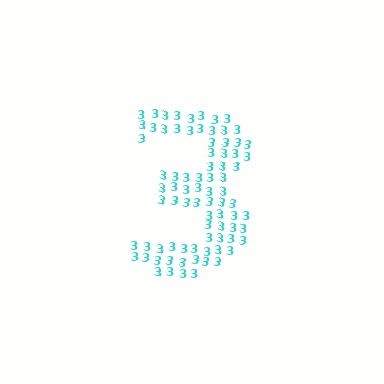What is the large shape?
The large shape is the digit 3.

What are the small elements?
The small elements are digit 3's.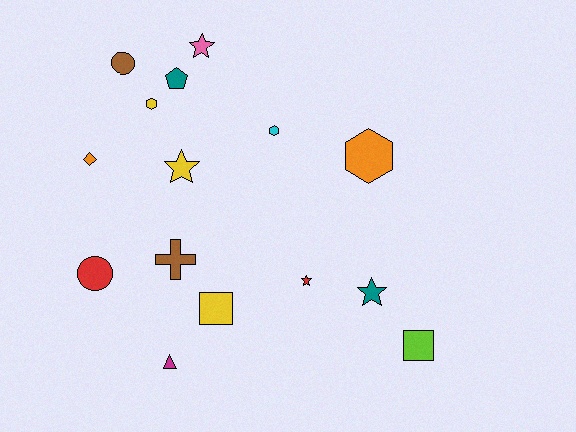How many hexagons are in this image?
There are 3 hexagons.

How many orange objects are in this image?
There are 2 orange objects.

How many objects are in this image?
There are 15 objects.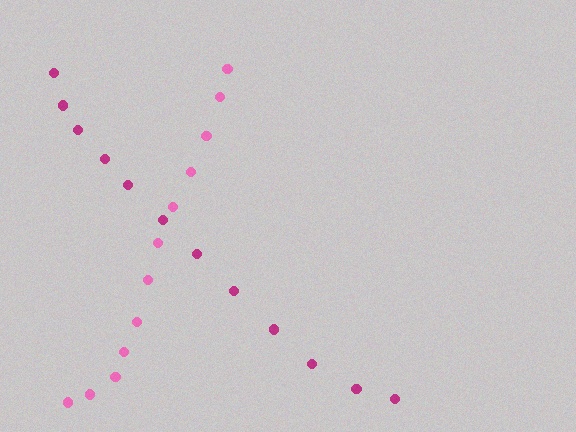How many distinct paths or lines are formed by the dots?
There are 2 distinct paths.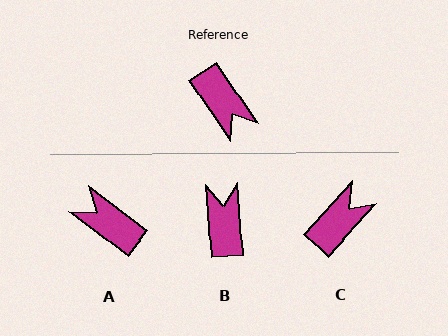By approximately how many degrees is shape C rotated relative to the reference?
Approximately 103 degrees counter-clockwise.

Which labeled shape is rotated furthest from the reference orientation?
A, about 161 degrees away.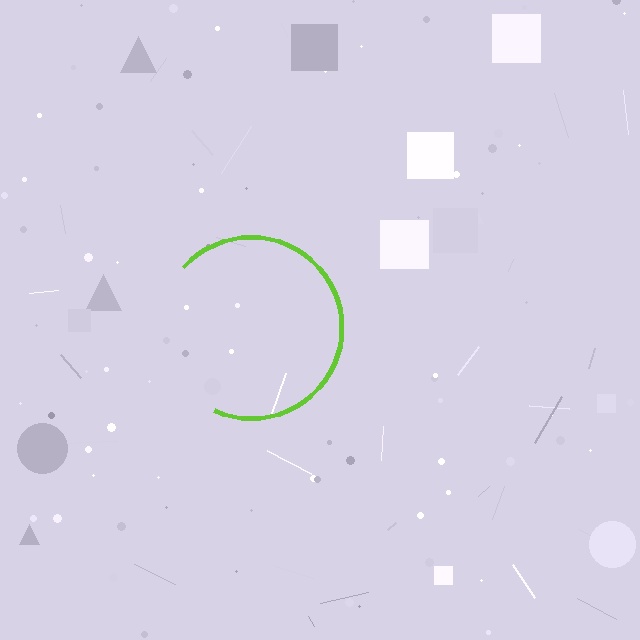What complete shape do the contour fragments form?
The contour fragments form a circle.